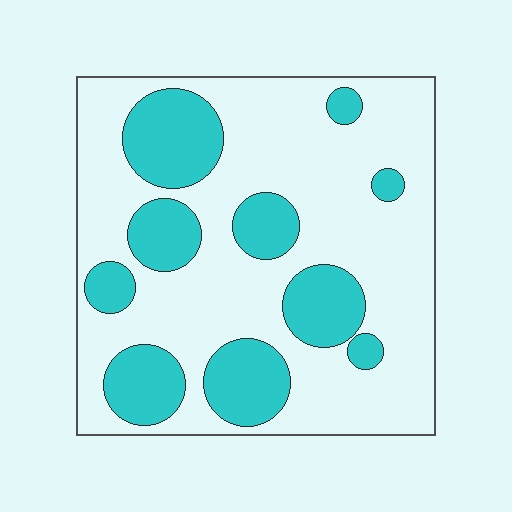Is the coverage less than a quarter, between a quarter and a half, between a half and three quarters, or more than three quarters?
Between a quarter and a half.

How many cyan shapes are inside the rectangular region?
10.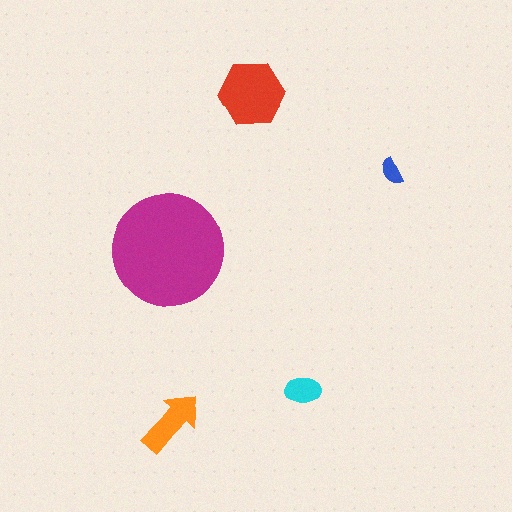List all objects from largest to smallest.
The magenta circle, the red hexagon, the orange arrow, the cyan ellipse, the blue semicircle.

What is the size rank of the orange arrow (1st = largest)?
3rd.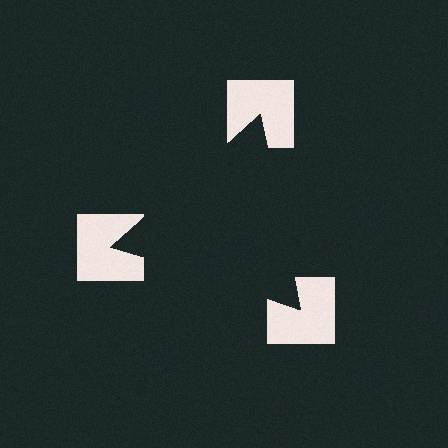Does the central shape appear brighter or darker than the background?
It typically appears slightly darker than the background, even though no actual brightness change is drawn.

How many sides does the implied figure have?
3 sides.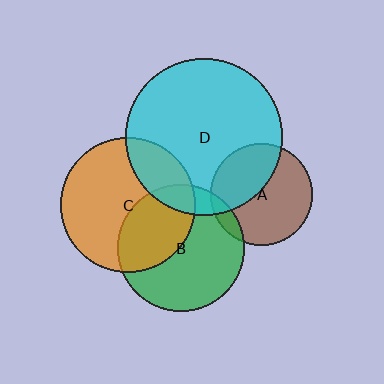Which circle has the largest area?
Circle D (cyan).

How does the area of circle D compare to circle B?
Approximately 1.5 times.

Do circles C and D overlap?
Yes.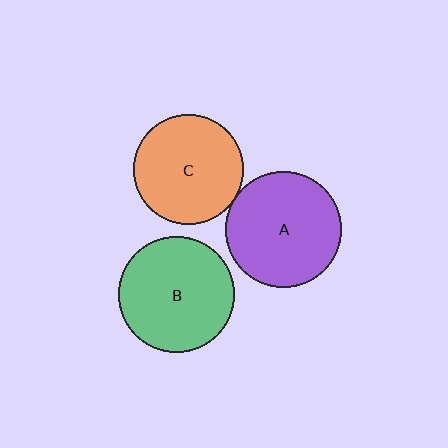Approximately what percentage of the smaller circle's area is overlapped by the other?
Approximately 5%.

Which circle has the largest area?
Circle B (green).